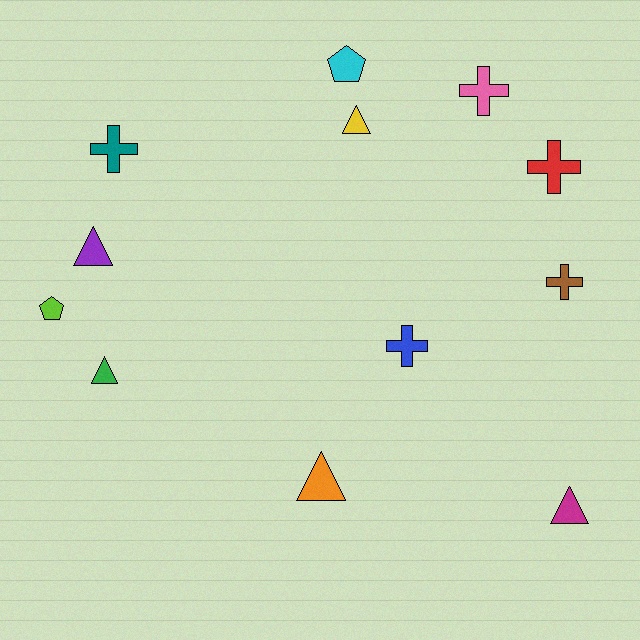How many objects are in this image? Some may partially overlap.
There are 12 objects.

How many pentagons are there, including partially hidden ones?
There are 2 pentagons.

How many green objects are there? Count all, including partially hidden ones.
There is 1 green object.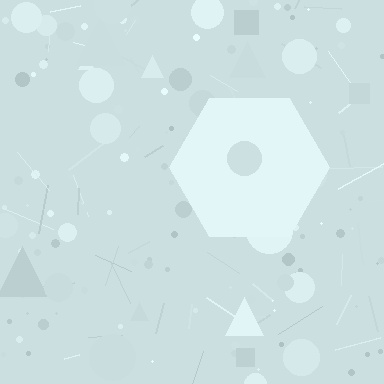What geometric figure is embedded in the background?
A hexagon is embedded in the background.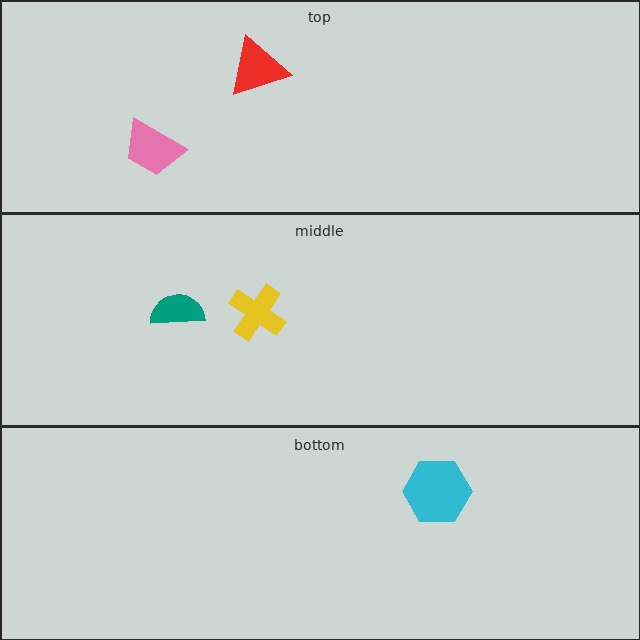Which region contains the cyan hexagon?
The bottom region.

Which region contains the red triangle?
The top region.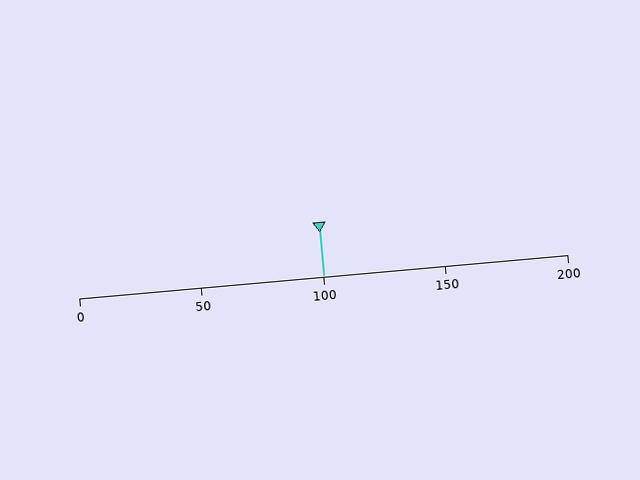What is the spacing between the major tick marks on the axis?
The major ticks are spaced 50 apart.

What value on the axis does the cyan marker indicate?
The marker indicates approximately 100.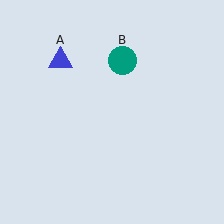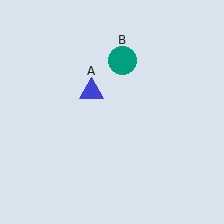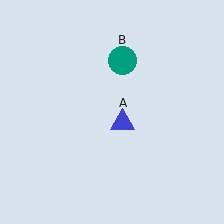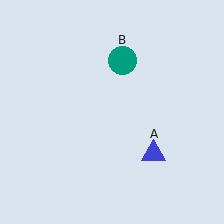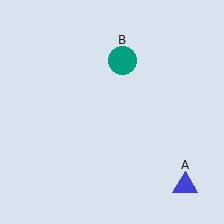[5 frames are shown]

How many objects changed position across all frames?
1 object changed position: blue triangle (object A).